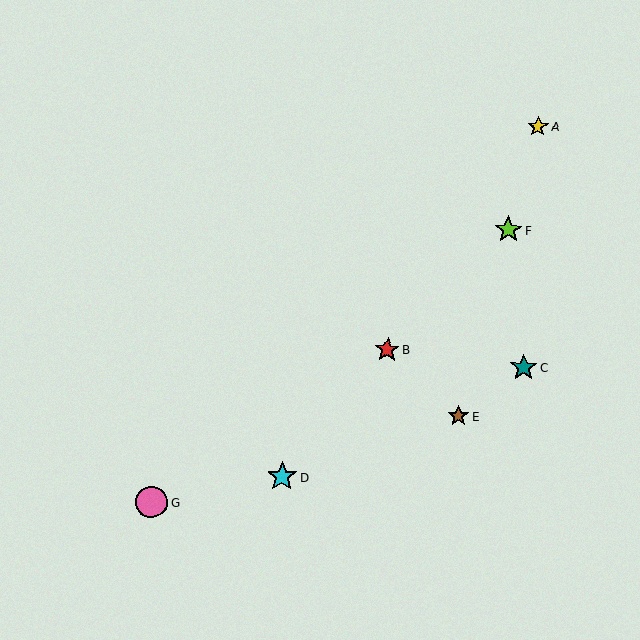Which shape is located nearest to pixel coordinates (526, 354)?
The teal star (labeled C) at (524, 367) is nearest to that location.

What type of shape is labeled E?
Shape E is a brown star.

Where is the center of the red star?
The center of the red star is at (387, 350).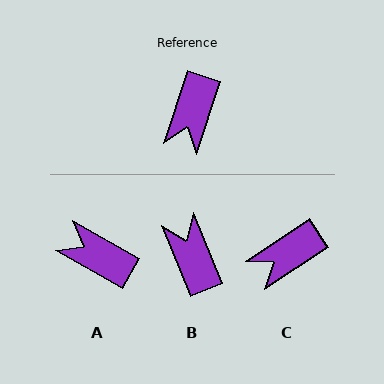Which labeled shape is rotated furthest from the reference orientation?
B, about 140 degrees away.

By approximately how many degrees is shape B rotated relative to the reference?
Approximately 140 degrees clockwise.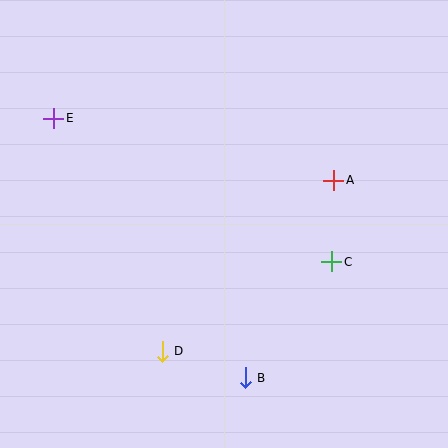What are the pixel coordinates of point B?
Point B is at (245, 378).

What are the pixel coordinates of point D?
Point D is at (162, 351).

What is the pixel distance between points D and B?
The distance between D and B is 87 pixels.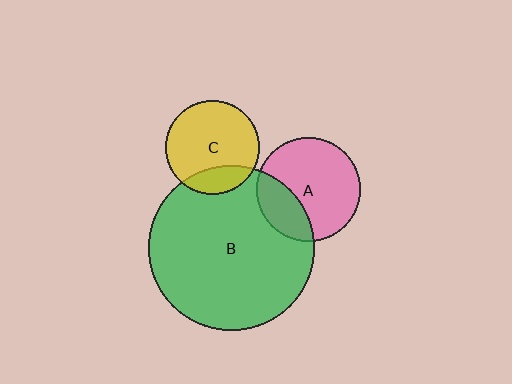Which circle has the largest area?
Circle B (green).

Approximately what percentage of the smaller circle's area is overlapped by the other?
Approximately 30%.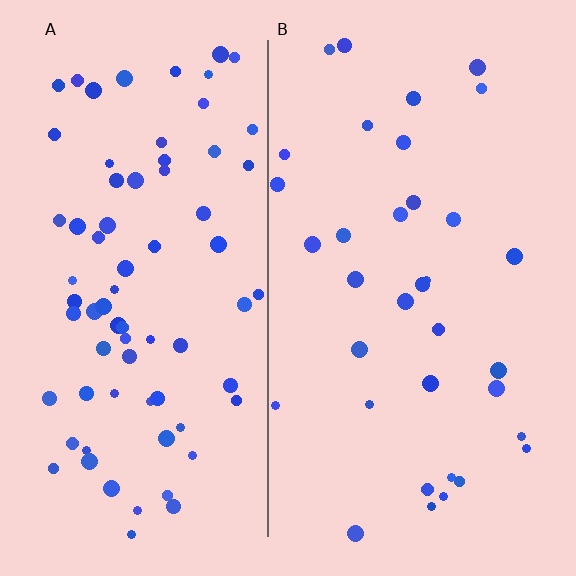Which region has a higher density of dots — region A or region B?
A (the left).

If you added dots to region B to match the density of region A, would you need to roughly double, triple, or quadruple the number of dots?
Approximately double.